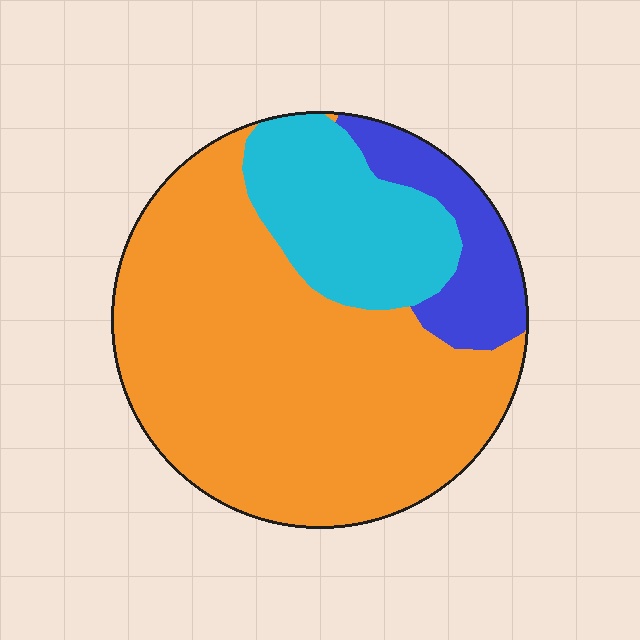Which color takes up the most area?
Orange, at roughly 65%.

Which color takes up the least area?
Blue, at roughly 15%.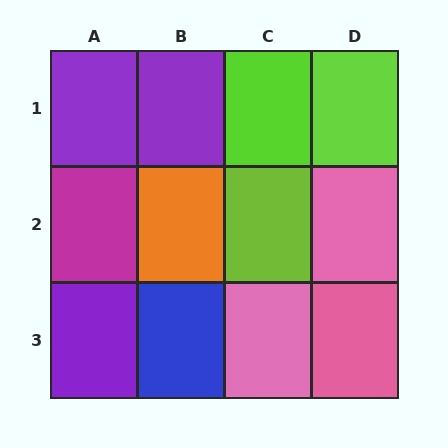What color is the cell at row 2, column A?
Magenta.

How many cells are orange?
1 cell is orange.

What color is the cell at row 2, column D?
Pink.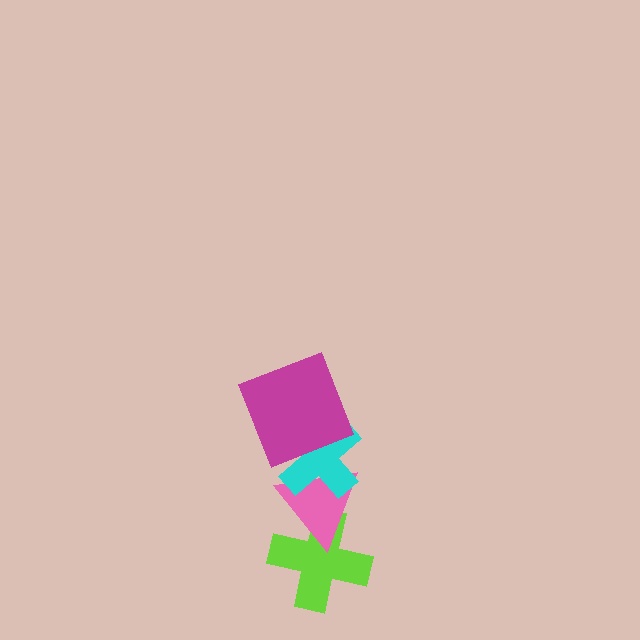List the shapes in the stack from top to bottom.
From top to bottom: the magenta square, the cyan cross, the pink triangle, the lime cross.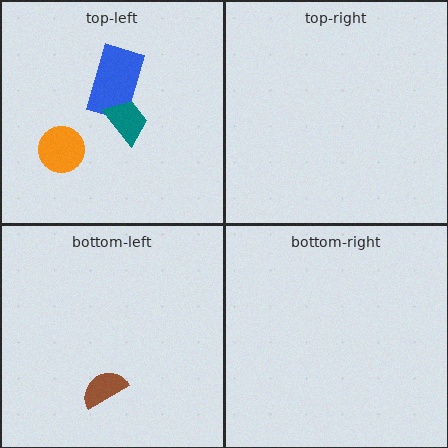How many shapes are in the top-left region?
3.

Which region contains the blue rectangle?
The top-left region.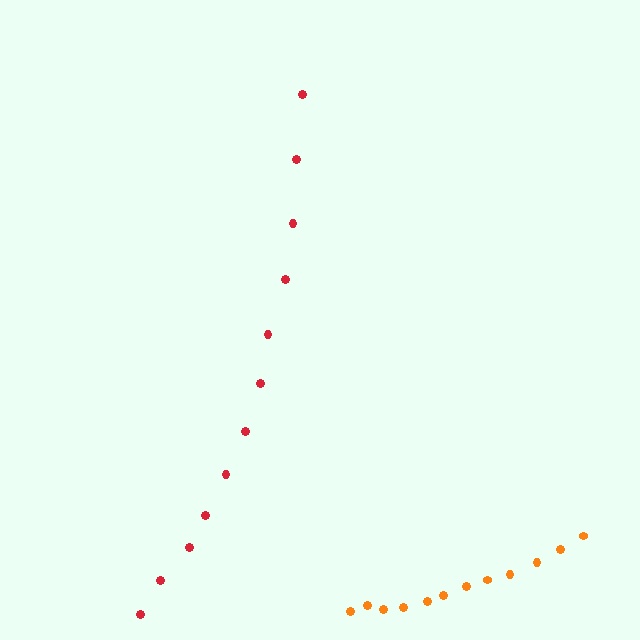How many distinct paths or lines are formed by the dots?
There are 2 distinct paths.